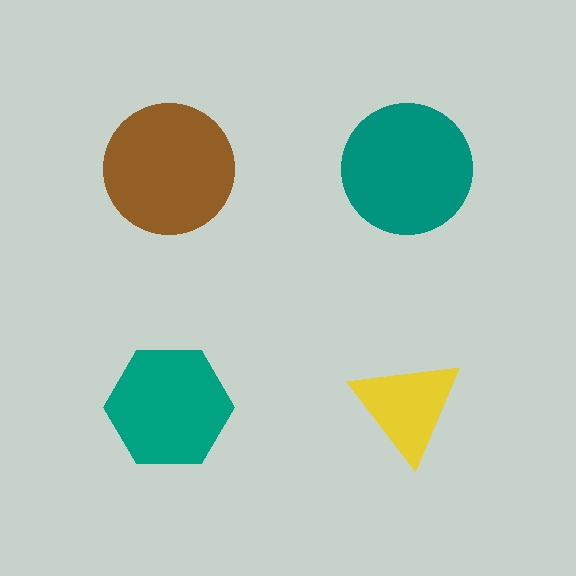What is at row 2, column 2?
A yellow triangle.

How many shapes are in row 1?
2 shapes.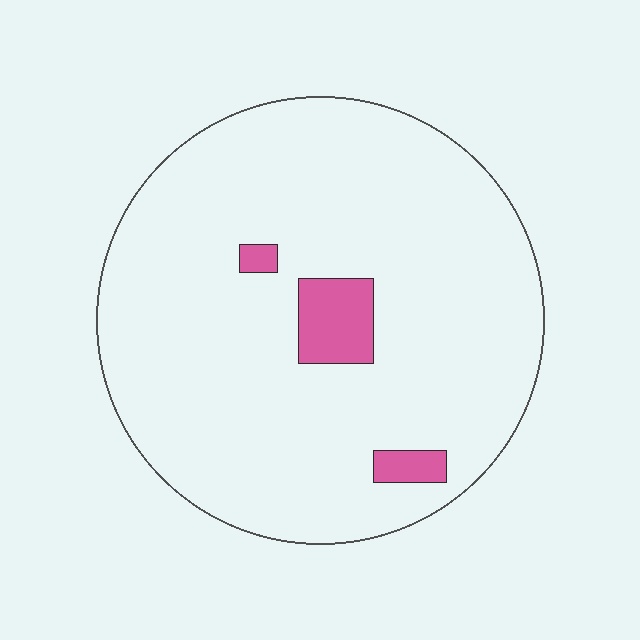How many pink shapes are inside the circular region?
3.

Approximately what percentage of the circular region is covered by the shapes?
Approximately 5%.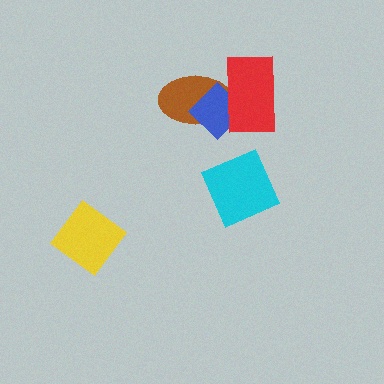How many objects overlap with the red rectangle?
2 objects overlap with the red rectangle.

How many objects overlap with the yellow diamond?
0 objects overlap with the yellow diamond.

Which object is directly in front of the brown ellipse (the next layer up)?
The blue diamond is directly in front of the brown ellipse.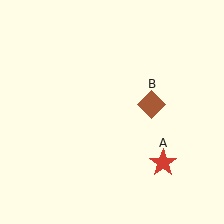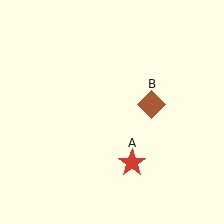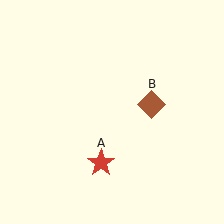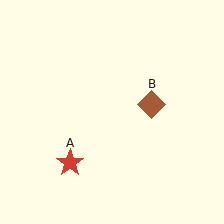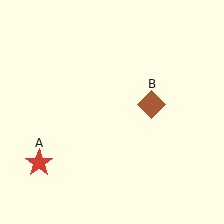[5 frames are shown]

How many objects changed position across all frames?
1 object changed position: red star (object A).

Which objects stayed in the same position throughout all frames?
Brown diamond (object B) remained stationary.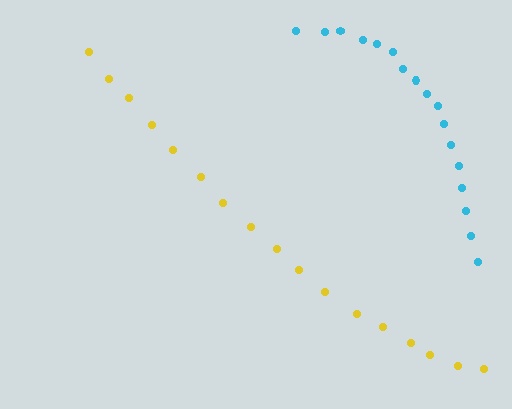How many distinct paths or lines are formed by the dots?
There are 2 distinct paths.